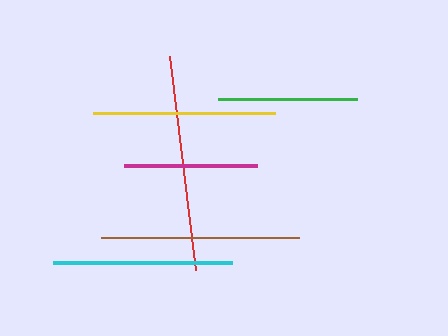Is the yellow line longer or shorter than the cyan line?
The yellow line is longer than the cyan line.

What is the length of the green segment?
The green segment is approximately 139 pixels long.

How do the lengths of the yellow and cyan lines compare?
The yellow and cyan lines are approximately the same length.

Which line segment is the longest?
The red line is the longest at approximately 215 pixels.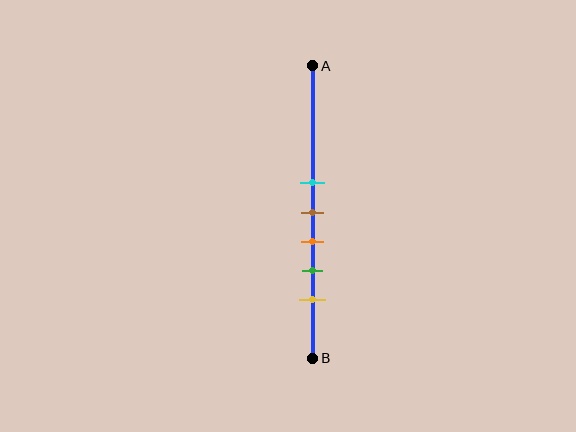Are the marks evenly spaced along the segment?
Yes, the marks are approximately evenly spaced.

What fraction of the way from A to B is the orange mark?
The orange mark is approximately 60% (0.6) of the way from A to B.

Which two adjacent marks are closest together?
The cyan and brown marks are the closest adjacent pair.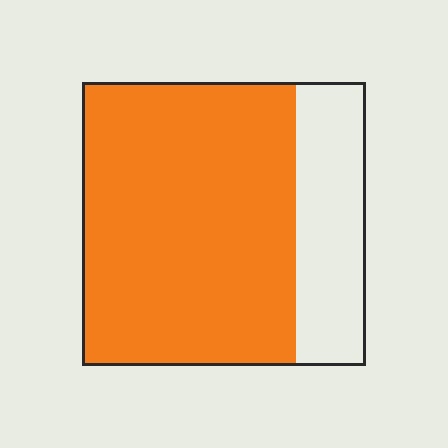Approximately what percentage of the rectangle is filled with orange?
Approximately 75%.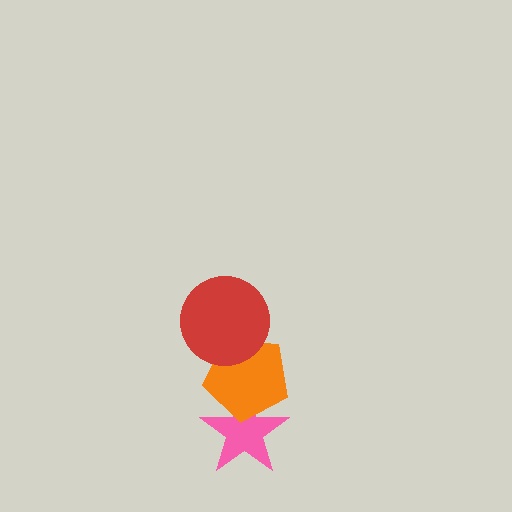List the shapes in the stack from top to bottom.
From top to bottom: the red circle, the orange pentagon, the pink star.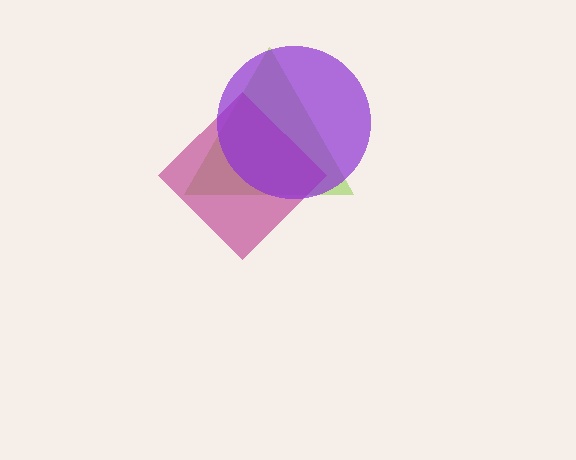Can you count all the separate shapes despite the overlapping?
Yes, there are 3 separate shapes.